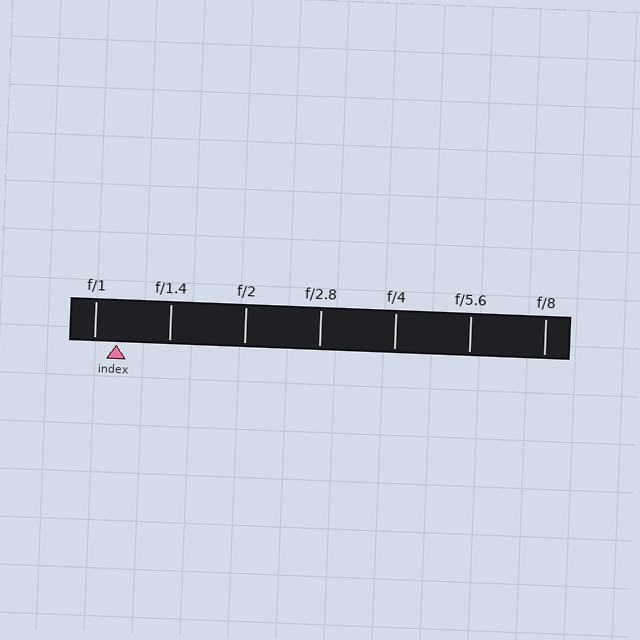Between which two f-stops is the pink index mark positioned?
The index mark is between f/1 and f/1.4.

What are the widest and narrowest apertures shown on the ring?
The widest aperture shown is f/1 and the narrowest is f/8.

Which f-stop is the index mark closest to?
The index mark is closest to f/1.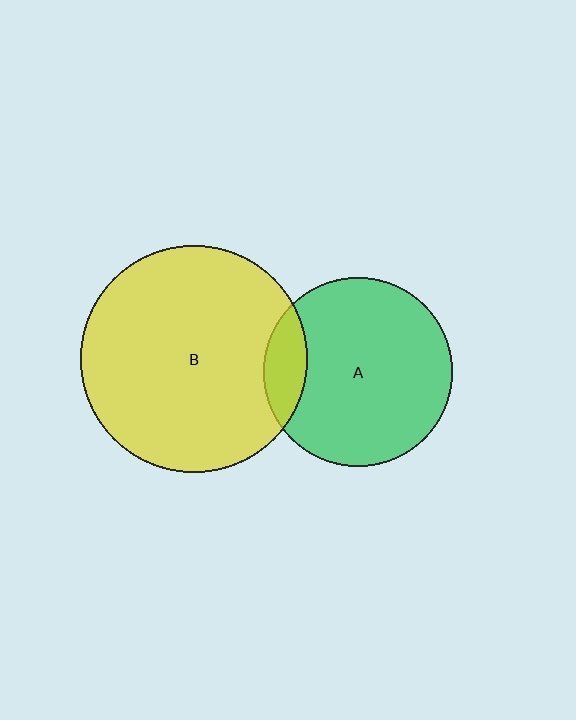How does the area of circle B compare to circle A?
Approximately 1.4 times.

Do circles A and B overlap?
Yes.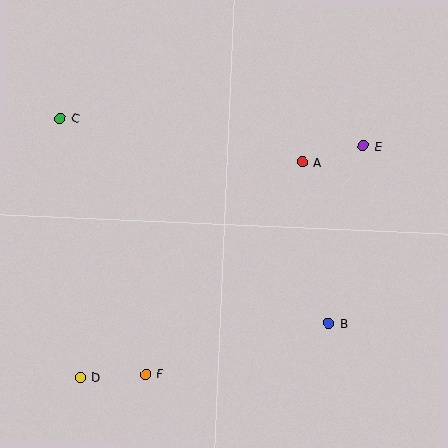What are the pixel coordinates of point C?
Point C is at (60, 118).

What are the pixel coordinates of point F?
Point F is at (145, 374).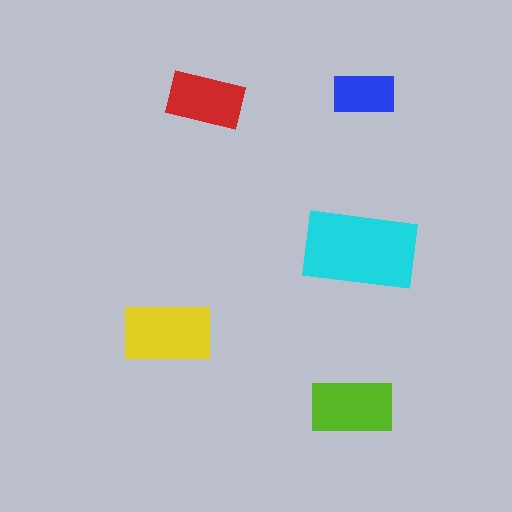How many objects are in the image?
There are 5 objects in the image.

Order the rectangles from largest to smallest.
the cyan one, the yellow one, the lime one, the red one, the blue one.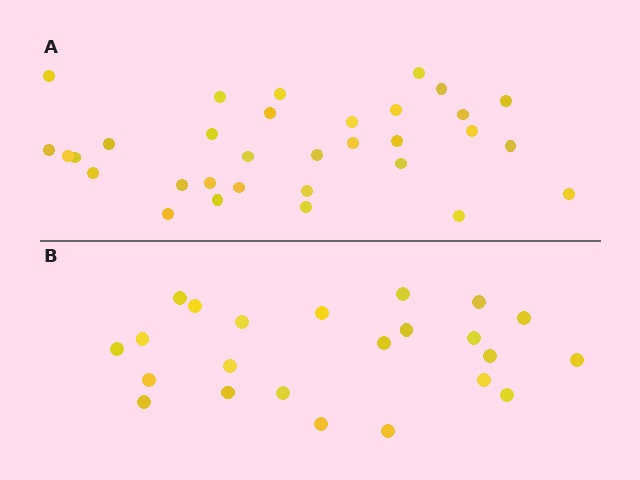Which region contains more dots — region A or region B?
Region A (the top region) has more dots.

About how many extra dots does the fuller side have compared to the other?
Region A has roughly 8 or so more dots than region B.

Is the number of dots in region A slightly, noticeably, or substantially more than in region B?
Region A has noticeably more, but not dramatically so. The ratio is roughly 1.4 to 1.